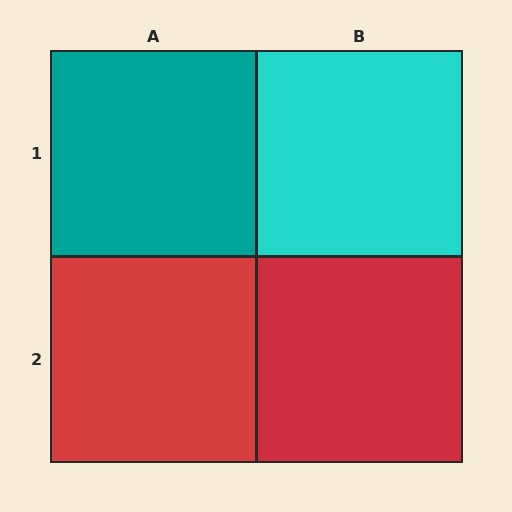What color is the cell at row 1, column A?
Teal.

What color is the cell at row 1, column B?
Cyan.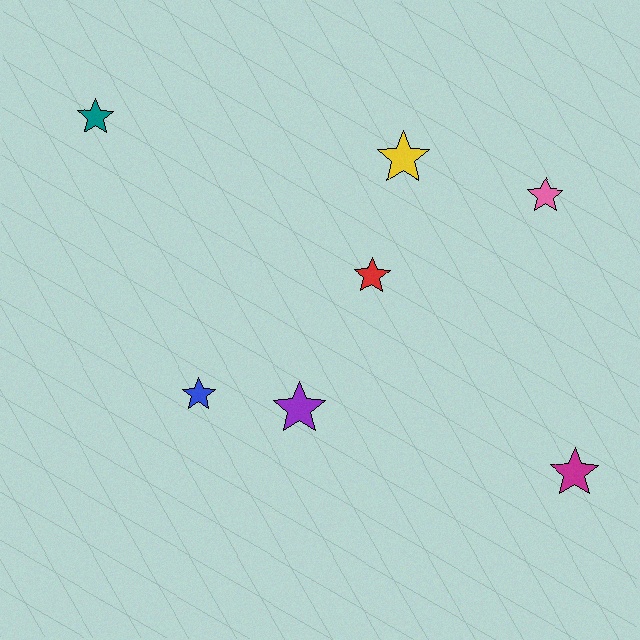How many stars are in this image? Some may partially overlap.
There are 7 stars.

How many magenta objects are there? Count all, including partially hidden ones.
There is 1 magenta object.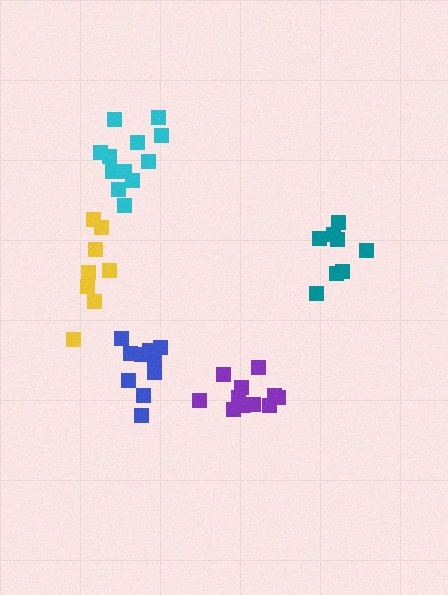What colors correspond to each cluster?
The clusters are colored: purple, teal, cyan, yellow, blue.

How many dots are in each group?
Group 1: 11 dots, Group 2: 8 dots, Group 3: 12 dots, Group 4: 8 dots, Group 5: 11 dots (50 total).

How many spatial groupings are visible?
There are 5 spatial groupings.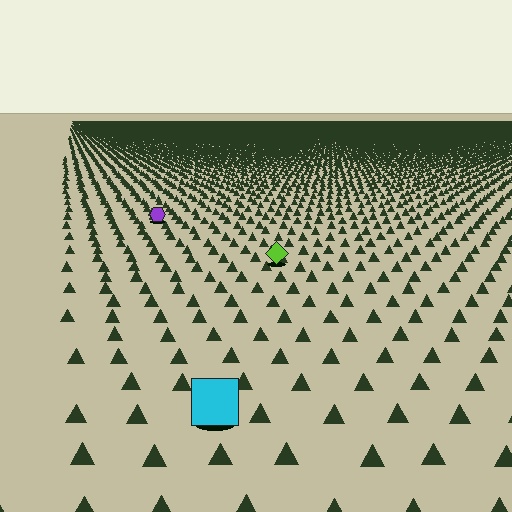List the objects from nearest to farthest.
From nearest to farthest: the cyan square, the lime diamond, the purple hexagon.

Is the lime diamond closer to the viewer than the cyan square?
No. The cyan square is closer — you can tell from the texture gradient: the ground texture is coarser near it.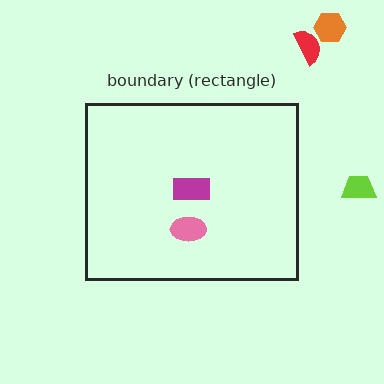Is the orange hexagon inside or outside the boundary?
Outside.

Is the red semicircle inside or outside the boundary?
Outside.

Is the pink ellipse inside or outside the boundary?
Inside.